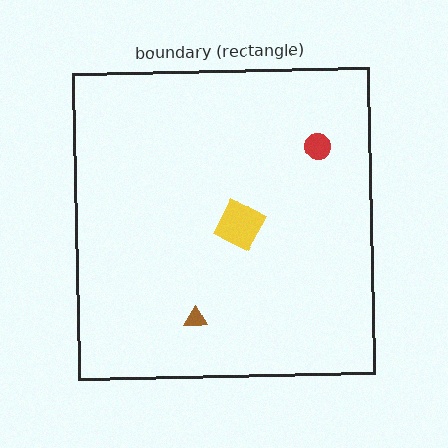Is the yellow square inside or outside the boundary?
Inside.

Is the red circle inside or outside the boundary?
Inside.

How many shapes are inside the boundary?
3 inside, 0 outside.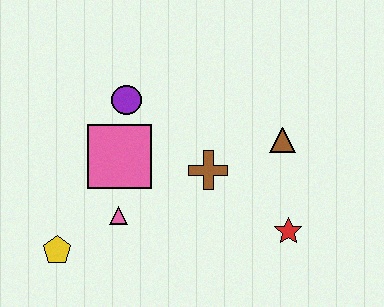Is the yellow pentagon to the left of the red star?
Yes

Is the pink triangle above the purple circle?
No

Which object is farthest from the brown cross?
The yellow pentagon is farthest from the brown cross.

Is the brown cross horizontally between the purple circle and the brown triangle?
Yes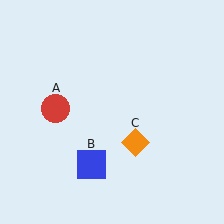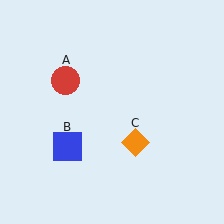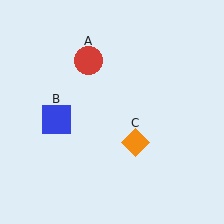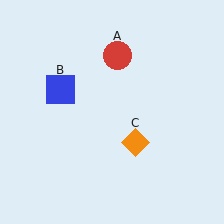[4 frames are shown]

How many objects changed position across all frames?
2 objects changed position: red circle (object A), blue square (object B).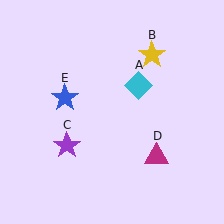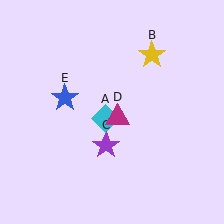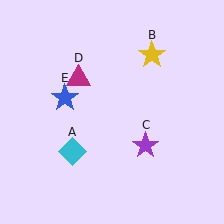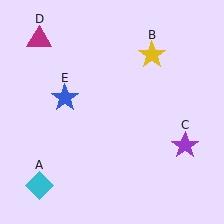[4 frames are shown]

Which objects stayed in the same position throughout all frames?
Yellow star (object B) and blue star (object E) remained stationary.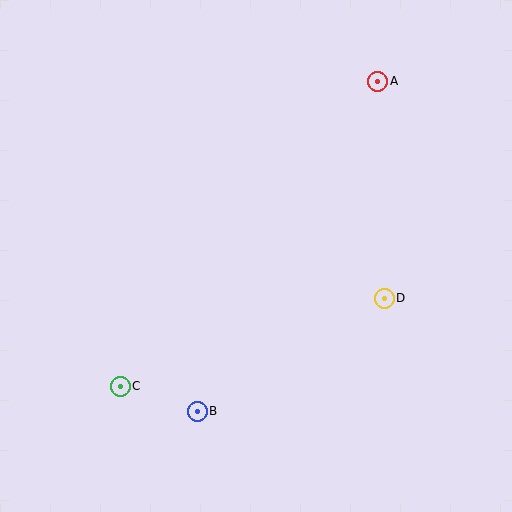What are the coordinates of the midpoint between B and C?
The midpoint between B and C is at (159, 399).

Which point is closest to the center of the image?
Point D at (384, 298) is closest to the center.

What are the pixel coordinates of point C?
Point C is at (120, 386).